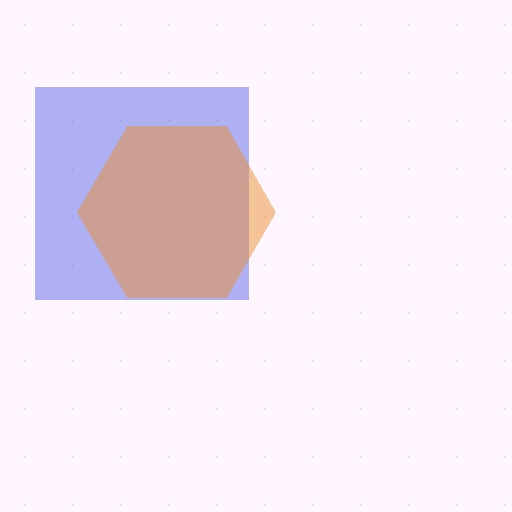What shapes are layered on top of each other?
The layered shapes are: a blue square, an orange hexagon.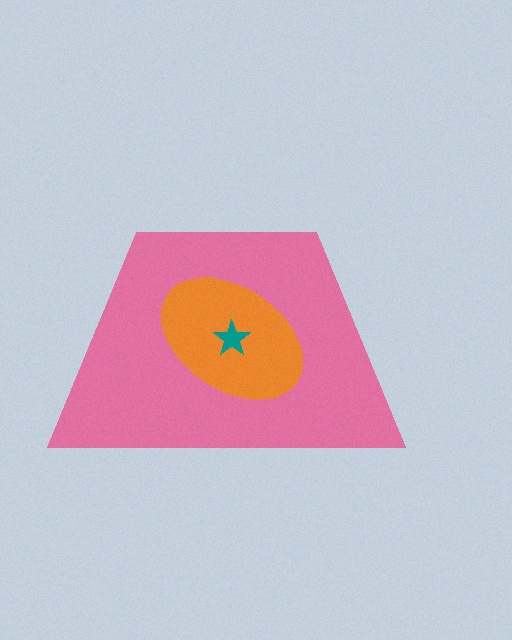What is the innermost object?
The teal star.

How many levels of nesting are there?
3.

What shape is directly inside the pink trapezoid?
The orange ellipse.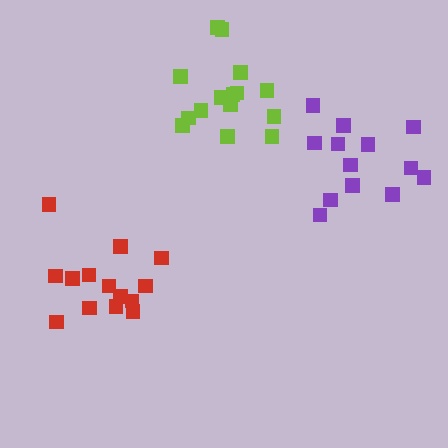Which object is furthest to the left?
The red cluster is leftmost.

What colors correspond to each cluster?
The clusters are colored: red, lime, purple.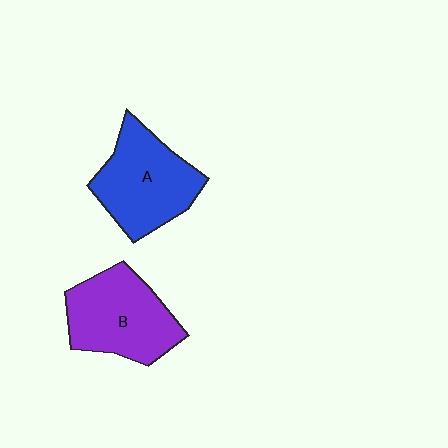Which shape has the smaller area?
Shape B (purple).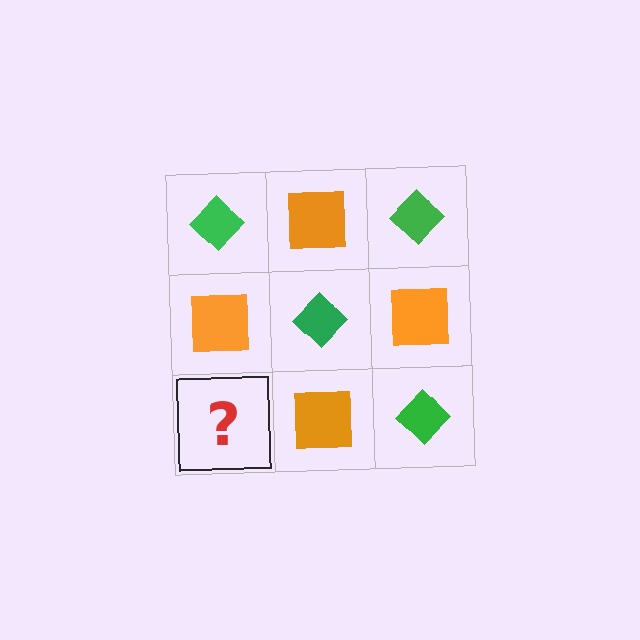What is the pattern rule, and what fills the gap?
The rule is that it alternates green diamond and orange square in a checkerboard pattern. The gap should be filled with a green diamond.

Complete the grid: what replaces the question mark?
The question mark should be replaced with a green diamond.